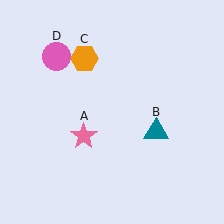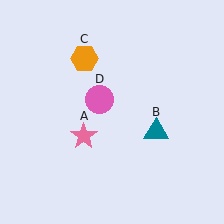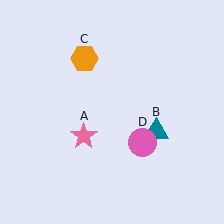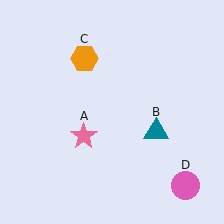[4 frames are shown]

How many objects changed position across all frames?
1 object changed position: pink circle (object D).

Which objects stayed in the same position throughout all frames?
Pink star (object A) and teal triangle (object B) and orange hexagon (object C) remained stationary.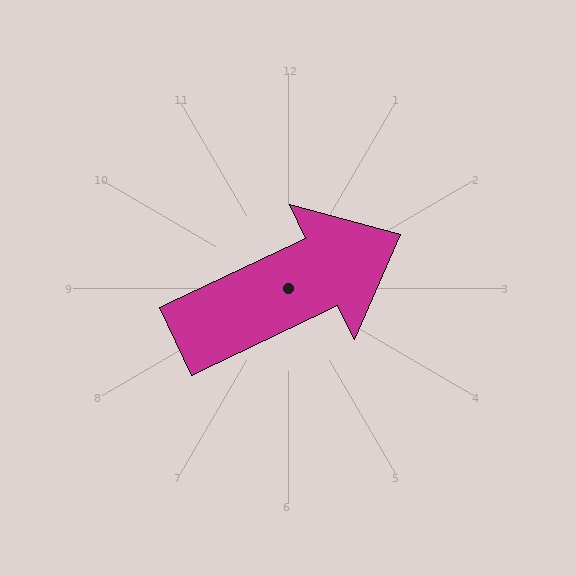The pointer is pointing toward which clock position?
Roughly 2 o'clock.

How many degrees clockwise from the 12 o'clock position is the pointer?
Approximately 65 degrees.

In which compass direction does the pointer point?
Northeast.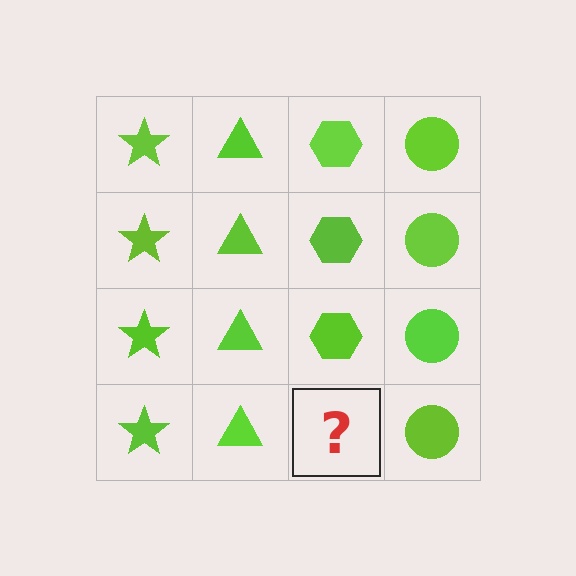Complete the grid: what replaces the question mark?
The question mark should be replaced with a lime hexagon.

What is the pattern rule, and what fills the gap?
The rule is that each column has a consistent shape. The gap should be filled with a lime hexagon.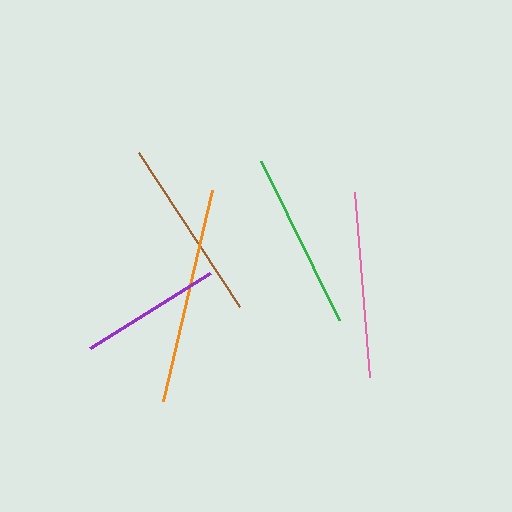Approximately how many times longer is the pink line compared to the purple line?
The pink line is approximately 1.3 times the length of the purple line.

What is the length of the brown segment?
The brown segment is approximately 184 pixels long.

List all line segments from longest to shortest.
From longest to shortest: orange, pink, brown, green, purple.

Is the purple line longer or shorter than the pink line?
The pink line is longer than the purple line.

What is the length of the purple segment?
The purple segment is approximately 142 pixels long.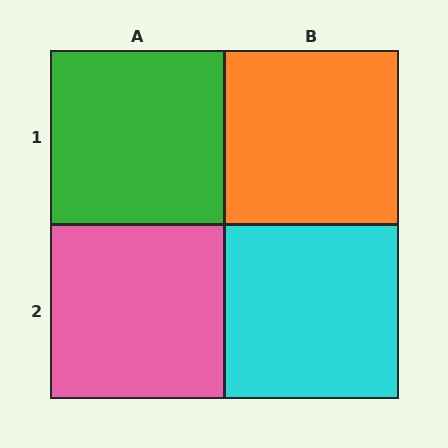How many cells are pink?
1 cell is pink.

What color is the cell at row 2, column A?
Pink.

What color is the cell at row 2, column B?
Cyan.